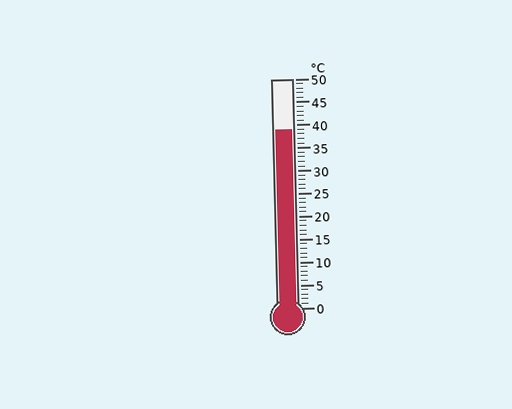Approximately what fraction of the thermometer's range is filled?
The thermometer is filled to approximately 80% of its range.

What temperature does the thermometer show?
The thermometer shows approximately 39°C.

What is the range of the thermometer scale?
The thermometer scale ranges from 0°C to 50°C.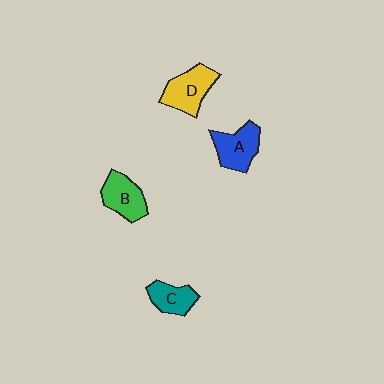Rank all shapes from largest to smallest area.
From largest to smallest: D (yellow), A (blue), B (green), C (teal).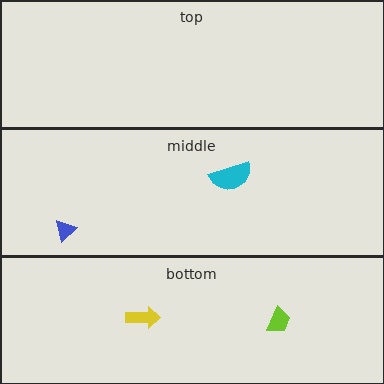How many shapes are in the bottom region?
2.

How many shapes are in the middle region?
2.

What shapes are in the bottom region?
The lime trapezoid, the yellow arrow.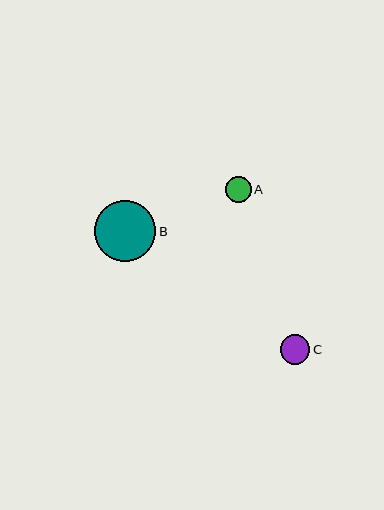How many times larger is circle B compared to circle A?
Circle B is approximately 2.4 times the size of circle A.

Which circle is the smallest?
Circle A is the smallest with a size of approximately 26 pixels.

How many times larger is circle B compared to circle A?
Circle B is approximately 2.4 times the size of circle A.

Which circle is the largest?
Circle B is the largest with a size of approximately 61 pixels.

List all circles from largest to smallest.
From largest to smallest: B, C, A.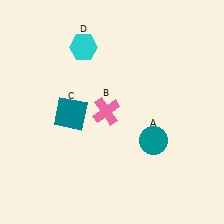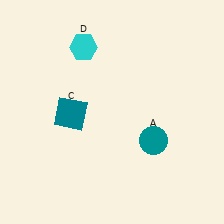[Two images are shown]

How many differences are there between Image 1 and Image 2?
There is 1 difference between the two images.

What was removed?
The pink cross (B) was removed in Image 2.